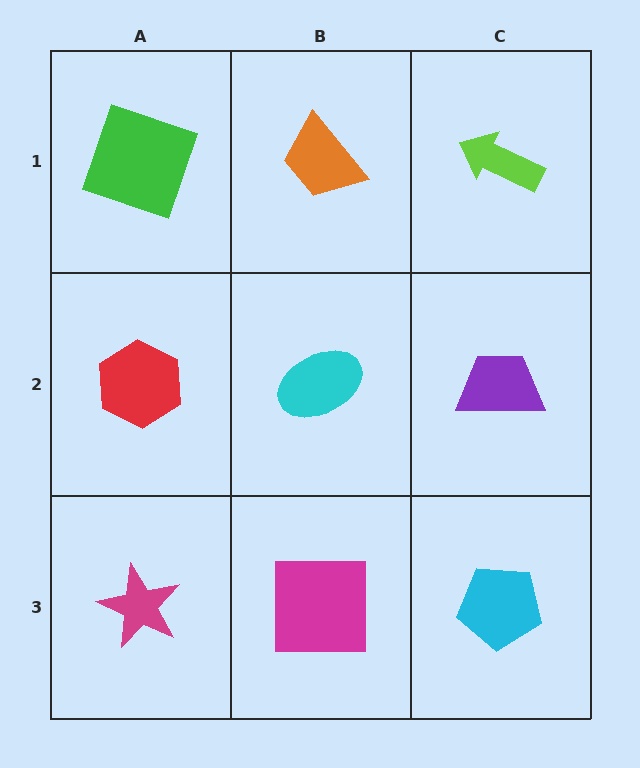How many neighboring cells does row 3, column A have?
2.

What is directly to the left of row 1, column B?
A green square.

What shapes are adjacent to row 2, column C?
A lime arrow (row 1, column C), a cyan pentagon (row 3, column C), a cyan ellipse (row 2, column B).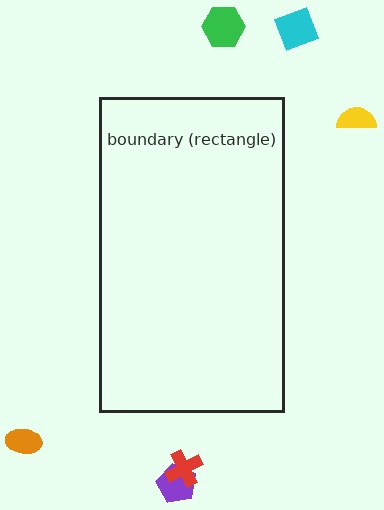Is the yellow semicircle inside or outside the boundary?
Outside.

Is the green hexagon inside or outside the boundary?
Outside.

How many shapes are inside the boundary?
0 inside, 6 outside.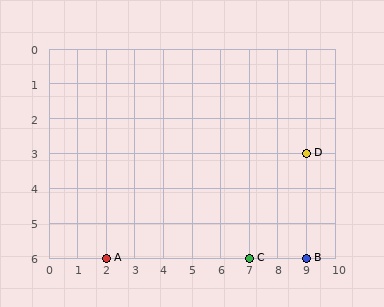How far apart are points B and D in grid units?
Points B and D are 3 rows apart.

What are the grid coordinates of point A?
Point A is at grid coordinates (2, 6).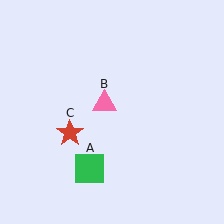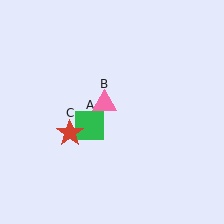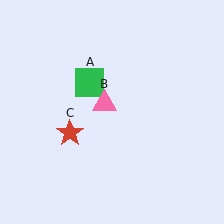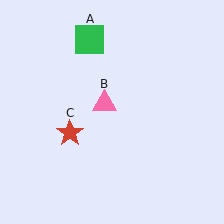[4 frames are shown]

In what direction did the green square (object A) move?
The green square (object A) moved up.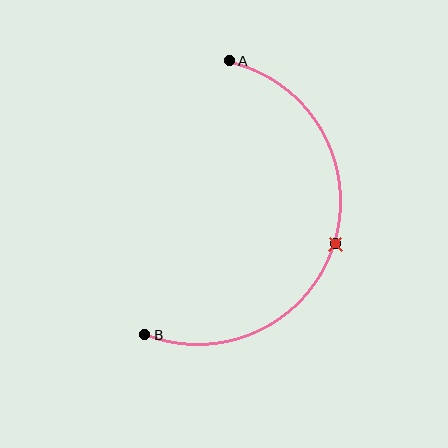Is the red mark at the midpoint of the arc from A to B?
Yes. The red mark lies on the arc at equal arc-length from both A and B — it is the arc midpoint.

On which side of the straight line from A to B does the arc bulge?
The arc bulges to the right of the straight line connecting A and B.